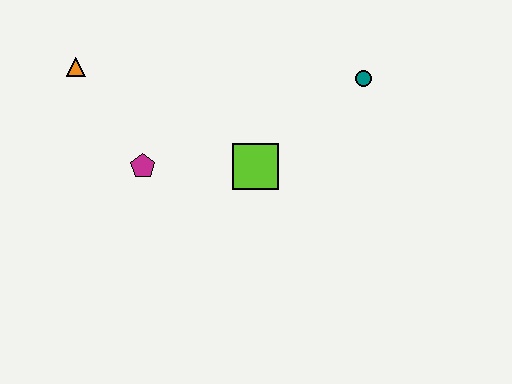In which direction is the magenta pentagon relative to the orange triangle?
The magenta pentagon is below the orange triangle.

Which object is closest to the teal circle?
The lime square is closest to the teal circle.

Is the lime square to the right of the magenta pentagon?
Yes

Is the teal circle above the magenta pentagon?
Yes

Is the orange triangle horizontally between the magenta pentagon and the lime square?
No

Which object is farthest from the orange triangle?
The teal circle is farthest from the orange triangle.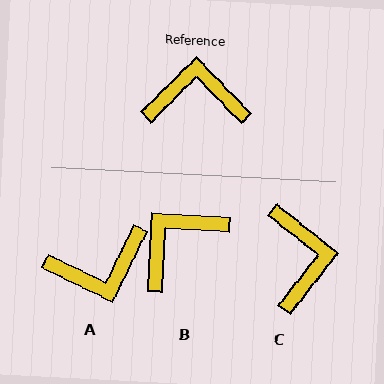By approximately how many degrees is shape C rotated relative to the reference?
Approximately 83 degrees clockwise.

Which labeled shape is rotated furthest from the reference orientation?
A, about 160 degrees away.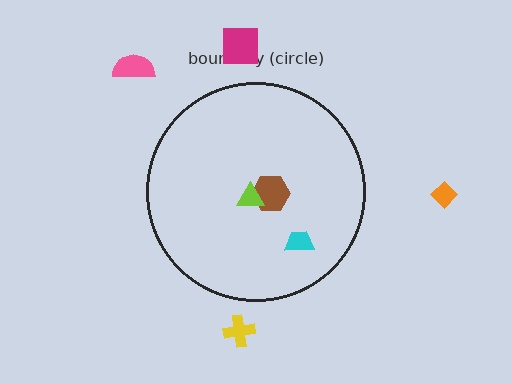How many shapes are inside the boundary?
3 inside, 4 outside.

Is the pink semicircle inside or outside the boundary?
Outside.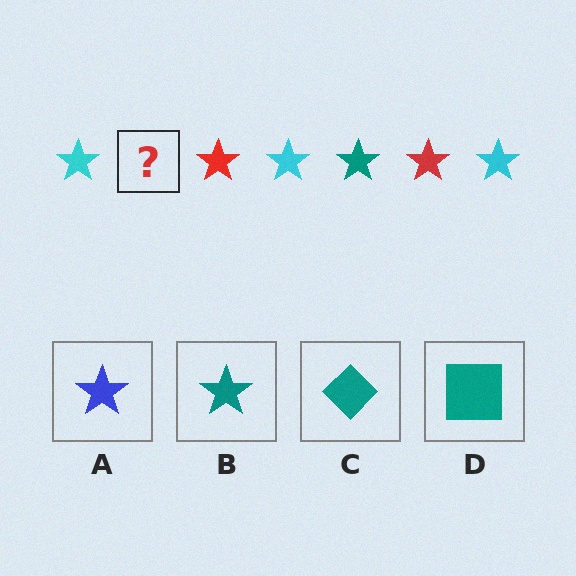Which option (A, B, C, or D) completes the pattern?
B.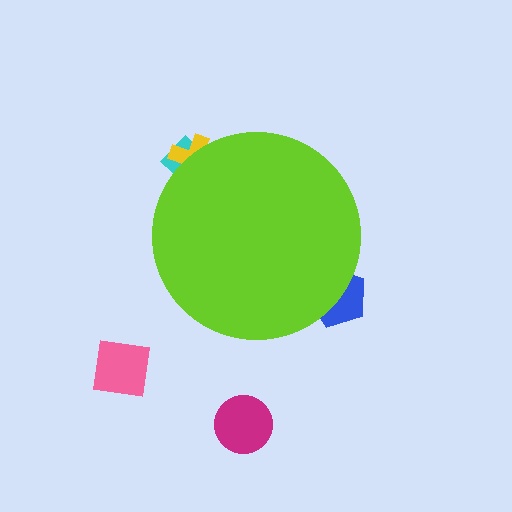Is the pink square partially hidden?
No, the pink square is fully visible.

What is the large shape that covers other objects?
A lime circle.